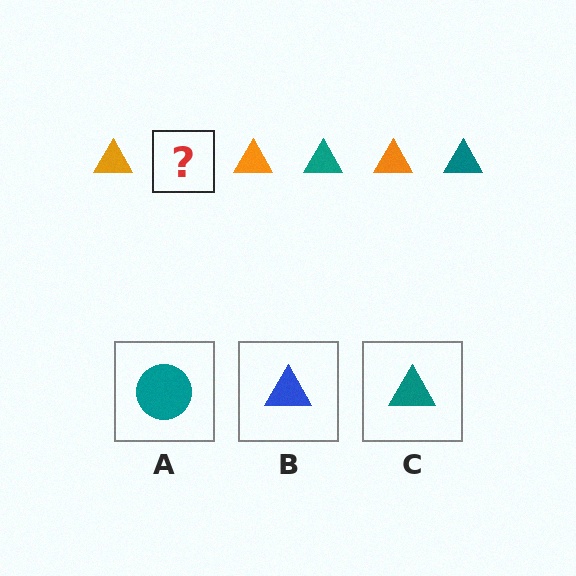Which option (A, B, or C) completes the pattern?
C.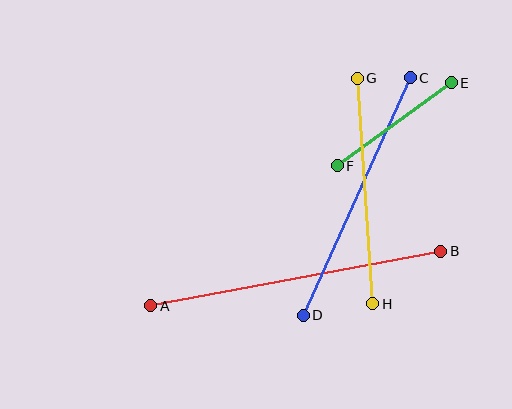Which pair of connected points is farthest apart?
Points A and B are farthest apart.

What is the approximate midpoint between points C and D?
The midpoint is at approximately (357, 197) pixels.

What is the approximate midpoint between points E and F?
The midpoint is at approximately (394, 124) pixels.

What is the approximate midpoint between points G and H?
The midpoint is at approximately (365, 191) pixels.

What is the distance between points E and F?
The distance is approximately 141 pixels.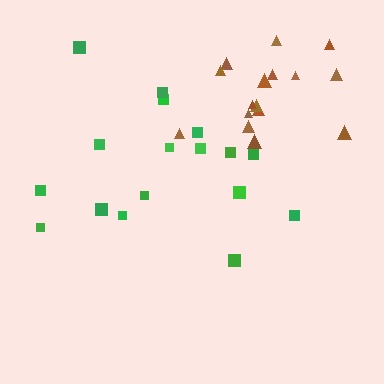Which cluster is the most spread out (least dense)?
Green.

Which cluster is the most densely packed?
Brown.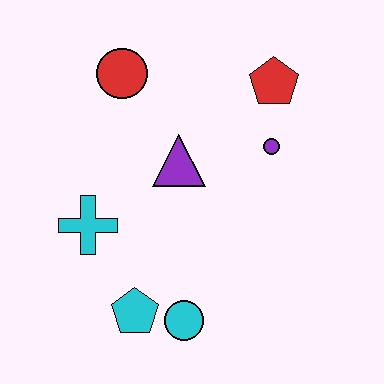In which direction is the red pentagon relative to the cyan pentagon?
The red pentagon is above the cyan pentagon.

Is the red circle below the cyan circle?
No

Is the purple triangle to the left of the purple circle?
Yes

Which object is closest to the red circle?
The purple triangle is closest to the red circle.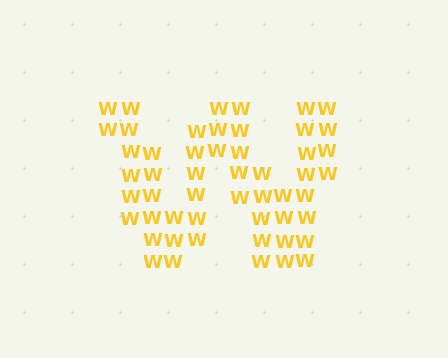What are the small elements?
The small elements are letter W's.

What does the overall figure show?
The overall figure shows the letter W.